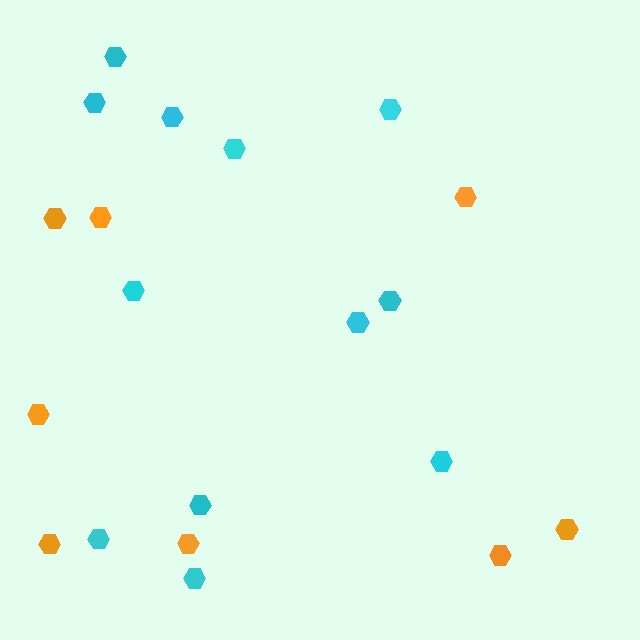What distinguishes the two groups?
There are 2 groups: one group of orange hexagons (8) and one group of cyan hexagons (12).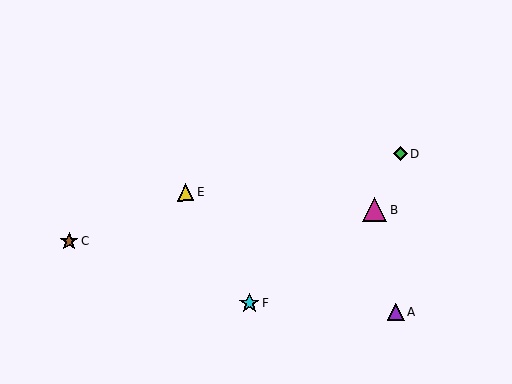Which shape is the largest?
The magenta triangle (labeled B) is the largest.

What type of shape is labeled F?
Shape F is a cyan star.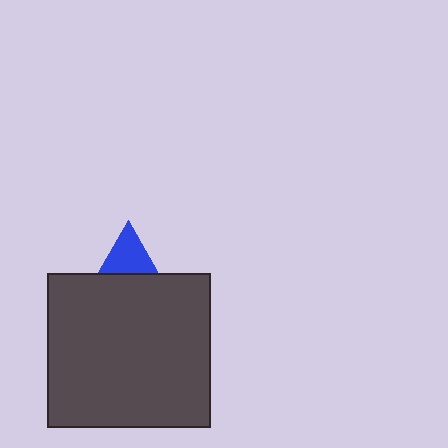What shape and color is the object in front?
The object in front is a dark gray rectangle.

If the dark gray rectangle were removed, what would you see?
You would see the complete blue triangle.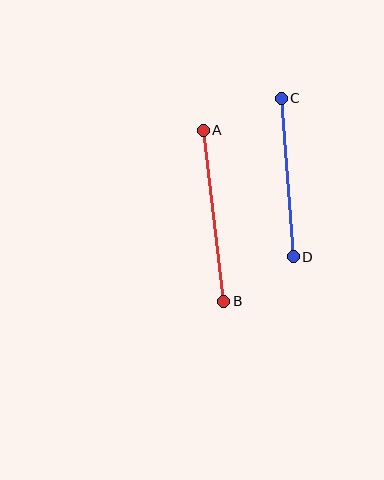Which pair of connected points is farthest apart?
Points A and B are farthest apart.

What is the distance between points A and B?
The distance is approximately 172 pixels.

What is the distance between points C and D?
The distance is approximately 159 pixels.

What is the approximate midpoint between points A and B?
The midpoint is at approximately (213, 216) pixels.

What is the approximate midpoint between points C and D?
The midpoint is at approximately (287, 178) pixels.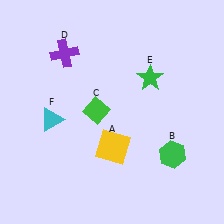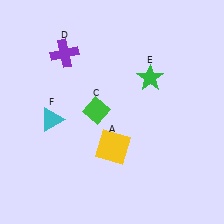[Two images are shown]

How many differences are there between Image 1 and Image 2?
There is 1 difference between the two images.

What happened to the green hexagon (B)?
The green hexagon (B) was removed in Image 2. It was in the bottom-right area of Image 1.